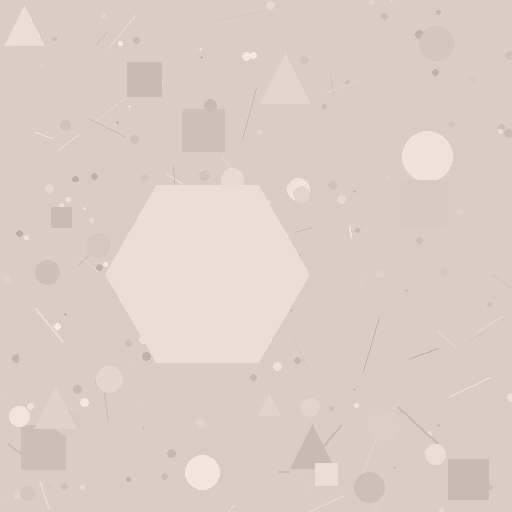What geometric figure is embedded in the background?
A hexagon is embedded in the background.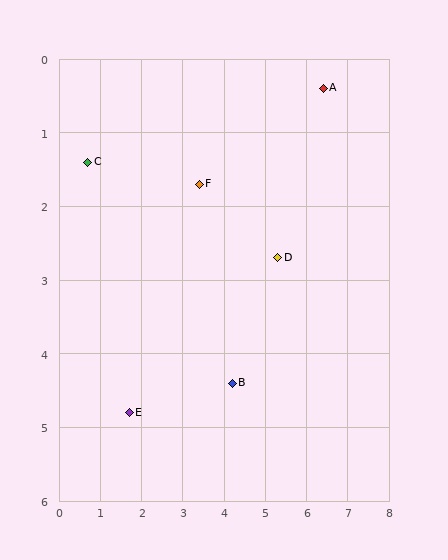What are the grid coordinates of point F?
Point F is at approximately (3.4, 1.7).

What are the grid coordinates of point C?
Point C is at approximately (0.7, 1.4).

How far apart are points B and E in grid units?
Points B and E are about 2.5 grid units apart.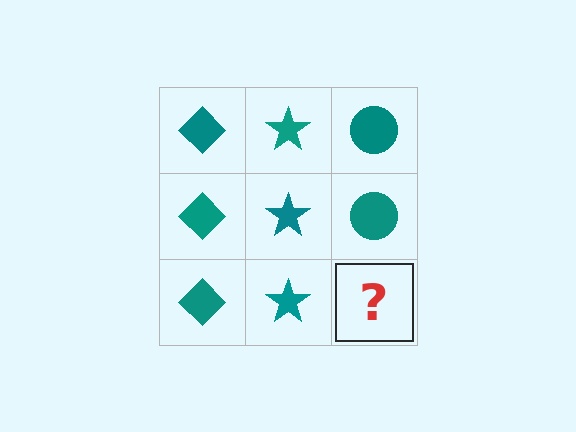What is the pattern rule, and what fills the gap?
The rule is that each column has a consistent shape. The gap should be filled with a teal circle.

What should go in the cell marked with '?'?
The missing cell should contain a teal circle.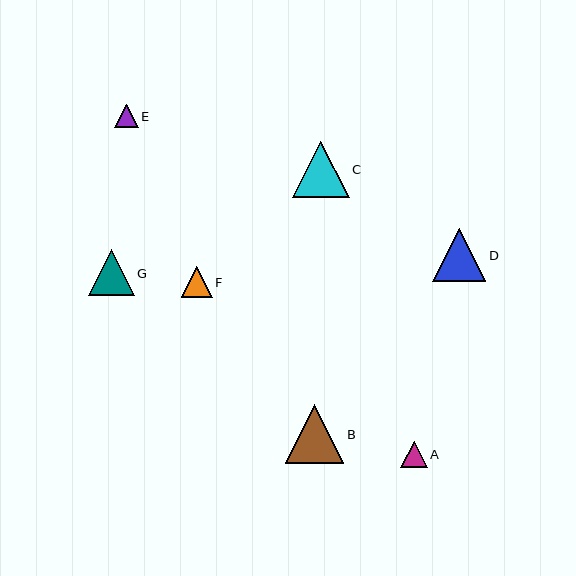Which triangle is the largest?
Triangle B is the largest with a size of approximately 59 pixels.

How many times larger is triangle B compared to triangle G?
Triangle B is approximately 1.3 times the size of triangle G.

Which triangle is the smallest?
Triangle E is the smallest with a size of approximately 23 pixels.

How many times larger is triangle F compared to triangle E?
Triangle F is approximately 1.3 times the size of triangle E.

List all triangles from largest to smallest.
From largest to smallest: B, C, D, G, F, A, E.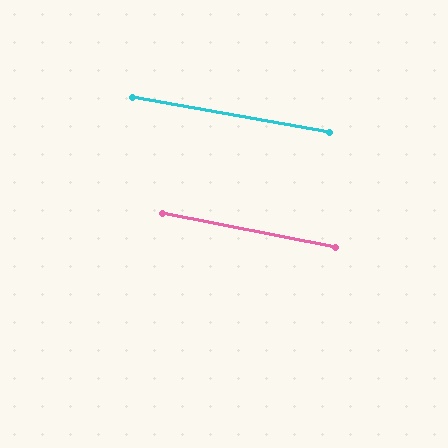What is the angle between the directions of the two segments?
Approximately 1 degree.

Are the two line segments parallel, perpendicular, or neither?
Parallel — their directions differ by only 1.1°.